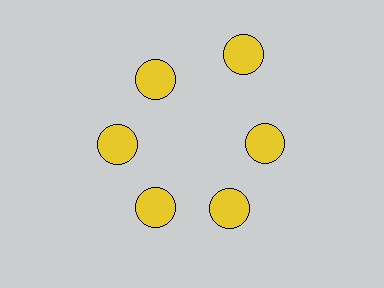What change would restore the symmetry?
The symmetry would be restored by moving it inward, back onto the ring so that all 6 circles sit at equal angles and equal distance from the center.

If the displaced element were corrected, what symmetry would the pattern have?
It would have 6-fold rotational symmetry — the pattern would map onto itself every 60 degrees.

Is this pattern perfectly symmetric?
No. The 6 yellow circles are arranged in a ring, but one element near the 1 o'clock position is pushed outward from the center, breaking the 6-fold rotational symmetry.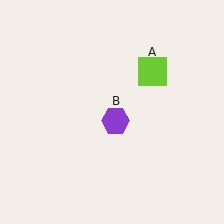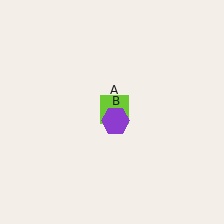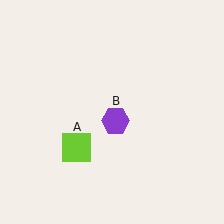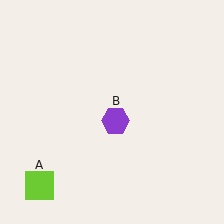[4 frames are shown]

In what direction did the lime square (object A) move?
The lime square (object A) moved down and to the left.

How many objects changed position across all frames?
1 object changed position: lime square (object A).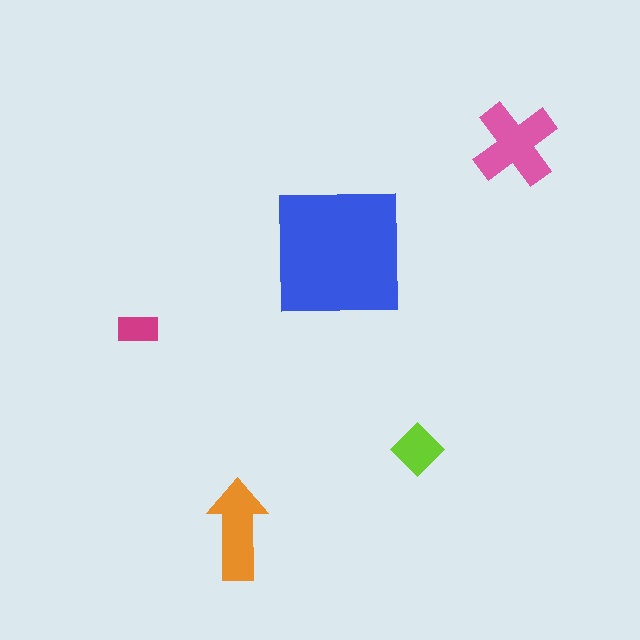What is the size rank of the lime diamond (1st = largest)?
4th.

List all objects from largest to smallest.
The blue square, the pink cross, the orange arrow, the lime diamond, the magenta rectangle.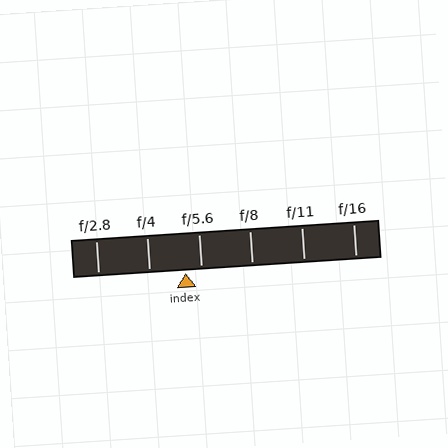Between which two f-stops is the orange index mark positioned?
The index mark is between f/4 and f/5.6.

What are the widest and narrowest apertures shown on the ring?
The widest aperture shown is f/2.8 and the narrowest is f/16.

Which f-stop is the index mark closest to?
The index mark is closest to f/5.6.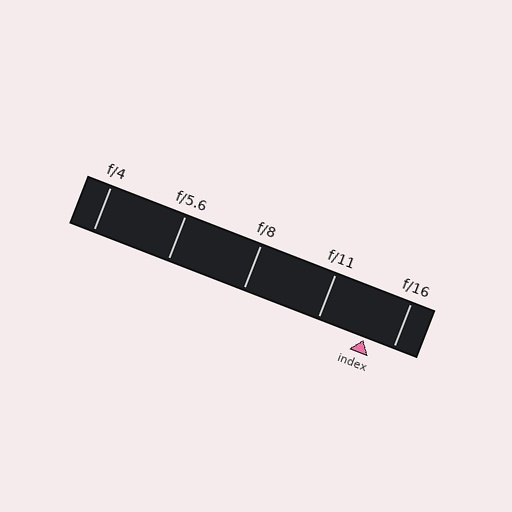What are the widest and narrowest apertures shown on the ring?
The widest aperture shown is f/4 and the narrowest is f/16.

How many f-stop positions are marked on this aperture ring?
There are 5 f-stop positions marked.